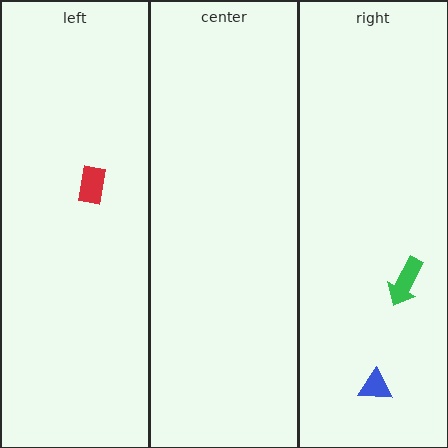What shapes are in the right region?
The green arrow, the blue triangle.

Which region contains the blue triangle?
The right region.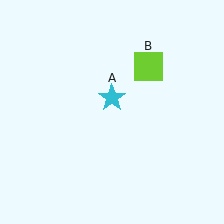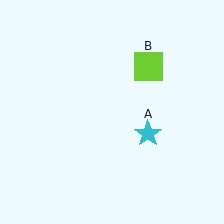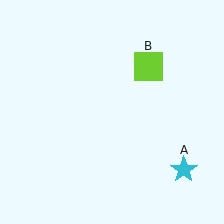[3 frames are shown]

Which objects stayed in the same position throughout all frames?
Lime square (object B) remained stationary.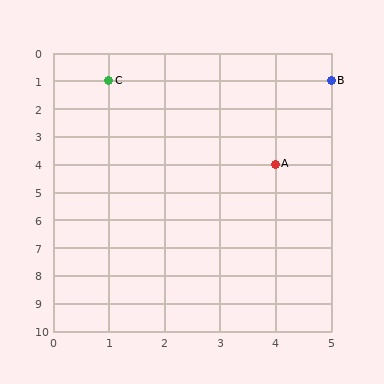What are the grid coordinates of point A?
Point A is at grid coordinates (4, 4).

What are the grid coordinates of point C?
Point C is at grid coordinates (1, 1).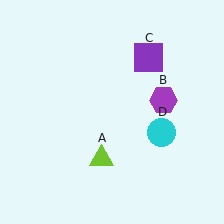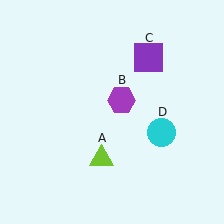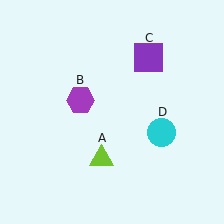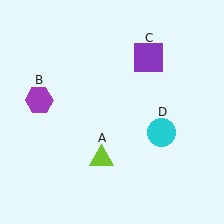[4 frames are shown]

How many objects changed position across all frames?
1 object changed position: purple hexagon (object B).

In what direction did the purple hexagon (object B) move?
The purple hexagon (object B) moved left.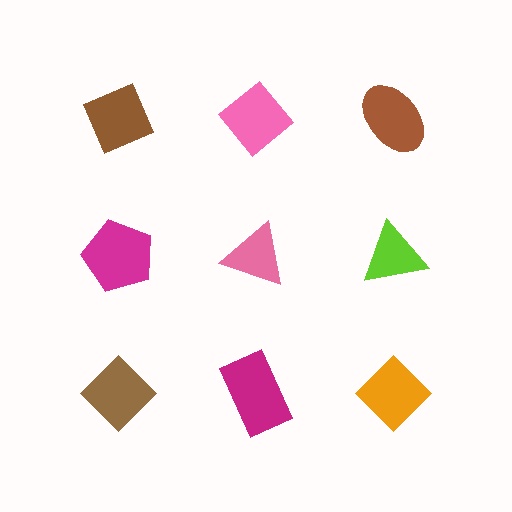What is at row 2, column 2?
A pink triangle.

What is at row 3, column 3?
An orange diamond.